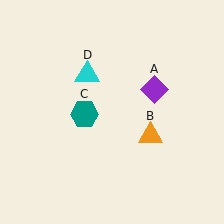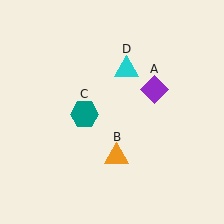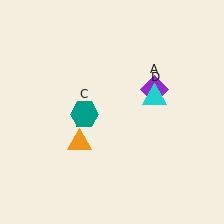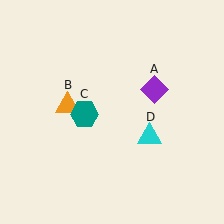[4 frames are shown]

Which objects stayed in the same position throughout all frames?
Purple diamond (object A) and teal hexagon (object C) remained stationary.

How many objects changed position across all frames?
2 objects changed position: orange triangle (object B), cyan triangle (object D).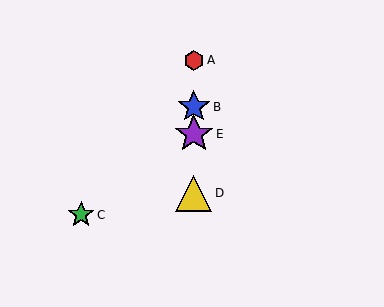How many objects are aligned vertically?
4 objects (A, B, D, E) are aligned vertically.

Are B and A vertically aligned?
Yes, both are at x≈194.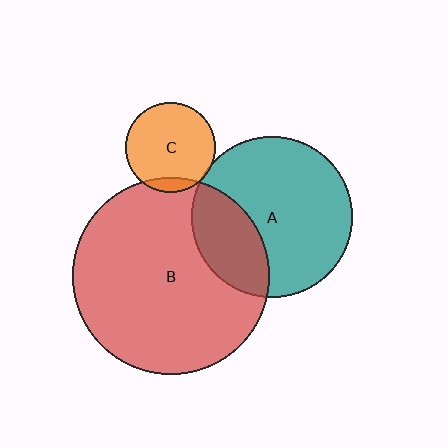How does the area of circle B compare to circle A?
Approximately 1.5 times.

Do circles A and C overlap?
Yes.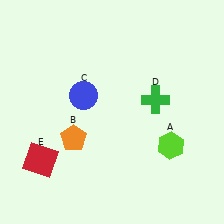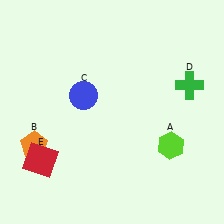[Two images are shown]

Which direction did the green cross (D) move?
The green cross (D) moved right.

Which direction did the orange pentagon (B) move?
The orange pentagon (B) moved left.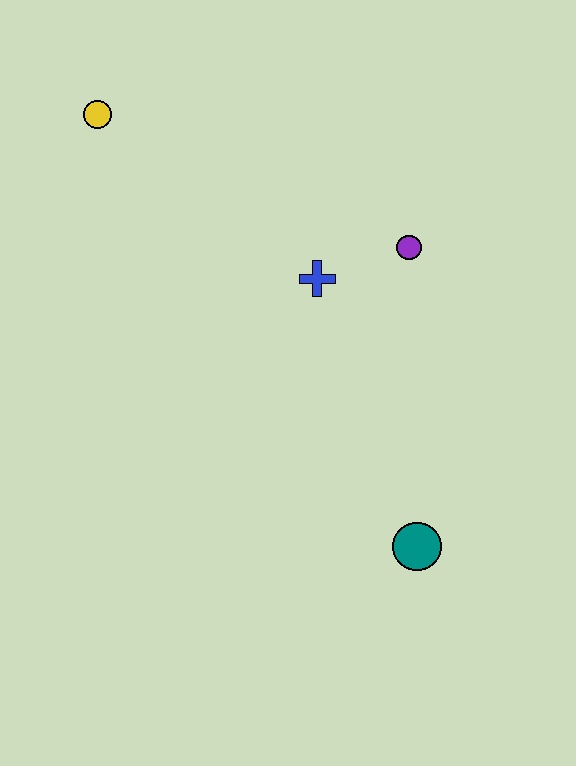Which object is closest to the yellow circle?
The blue cross is closest to the yellow circle.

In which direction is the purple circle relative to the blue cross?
The purple circle is to the right of the blue cross.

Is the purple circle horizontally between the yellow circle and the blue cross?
No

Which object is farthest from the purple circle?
The yellow circle is farthest from the purple circle.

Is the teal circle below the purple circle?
Yes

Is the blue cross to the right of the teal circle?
No